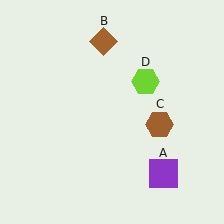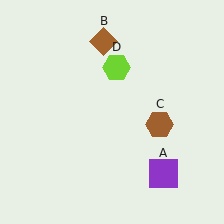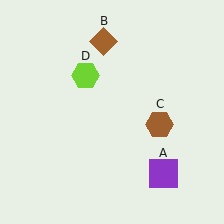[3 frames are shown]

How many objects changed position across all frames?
1 object changed position: lime hexagon (object D).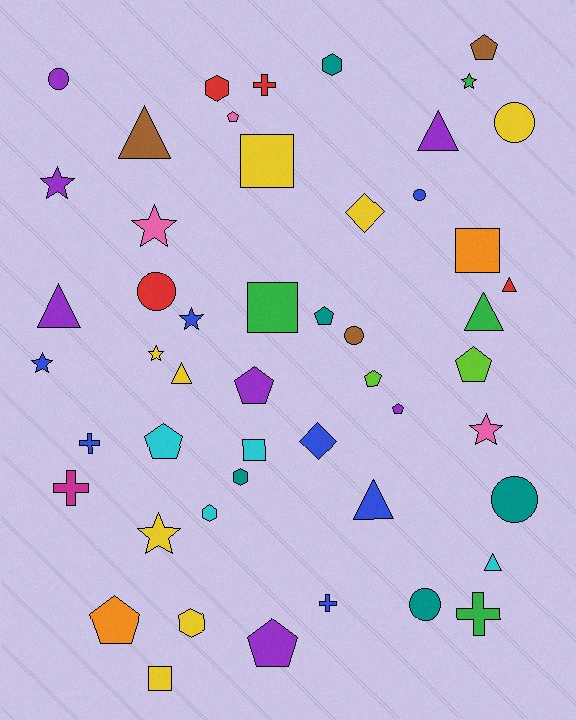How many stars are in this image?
There are 8 stars.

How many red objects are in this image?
There are 4 red objects.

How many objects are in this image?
There are 50 objects.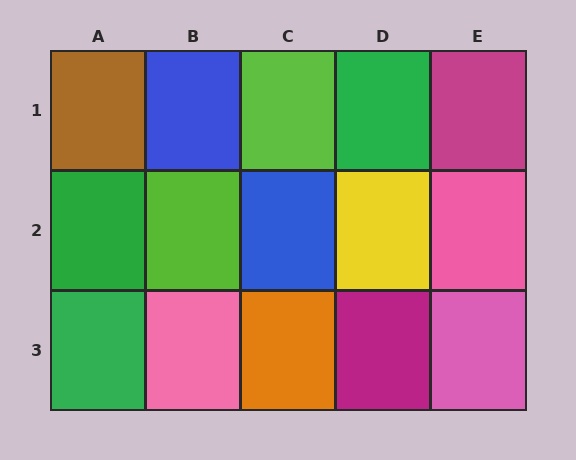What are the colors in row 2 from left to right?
Green, lime, blue, yellow, pink.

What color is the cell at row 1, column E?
Magenta.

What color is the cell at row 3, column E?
Pink.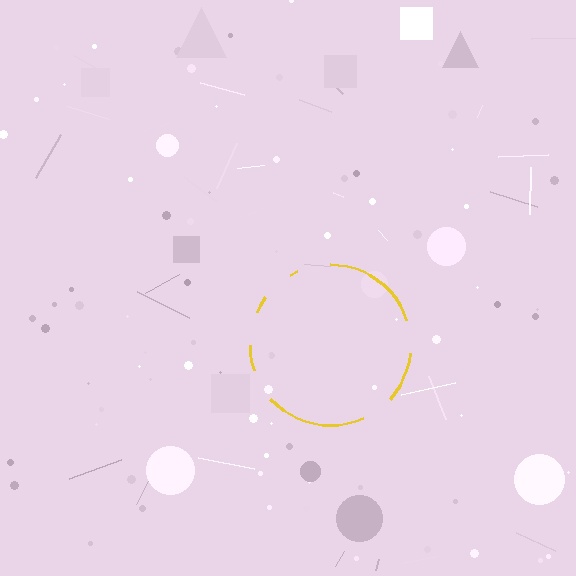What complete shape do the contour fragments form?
The contour fragments form a circle.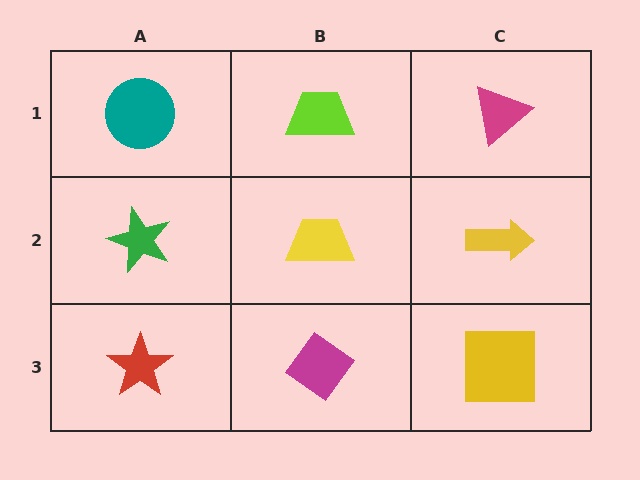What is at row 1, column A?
A teal circle.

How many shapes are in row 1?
3 shapes.